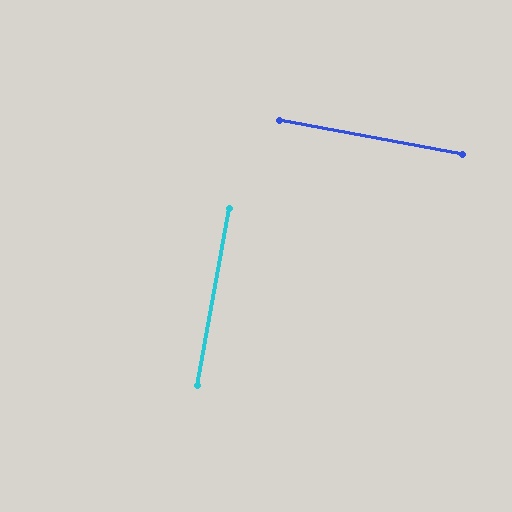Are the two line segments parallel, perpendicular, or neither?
Perpendicular — they meet at approximately 90°.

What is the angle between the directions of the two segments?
Approximately 90 degrees.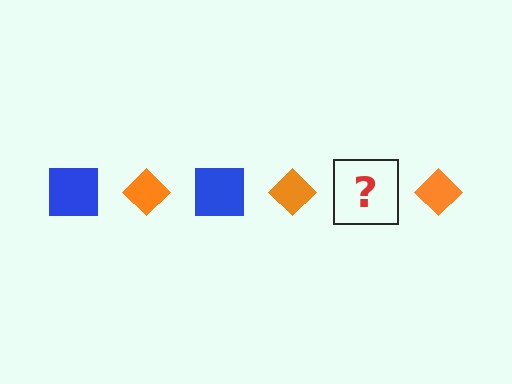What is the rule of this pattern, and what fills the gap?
The rule is that the pattern alternates between blue square and orange diamond. The gap should be filled with a blue square.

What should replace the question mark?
The question mark should be replaced with a blue square.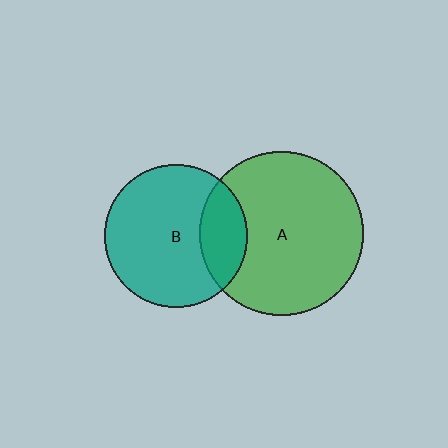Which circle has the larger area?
Circle A (green).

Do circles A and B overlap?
Yes.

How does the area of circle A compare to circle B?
Approximately 1.3 times.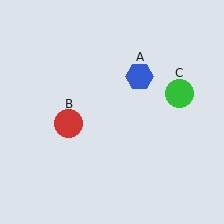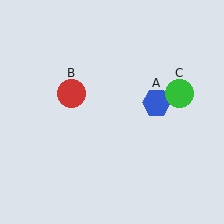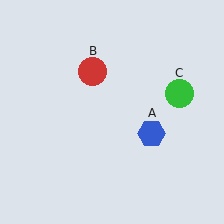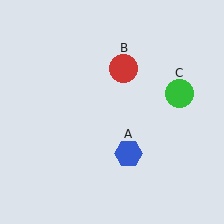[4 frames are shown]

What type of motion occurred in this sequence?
The blue hexagon (object A), red circle (object B) rotated clockwise around the center of the scene.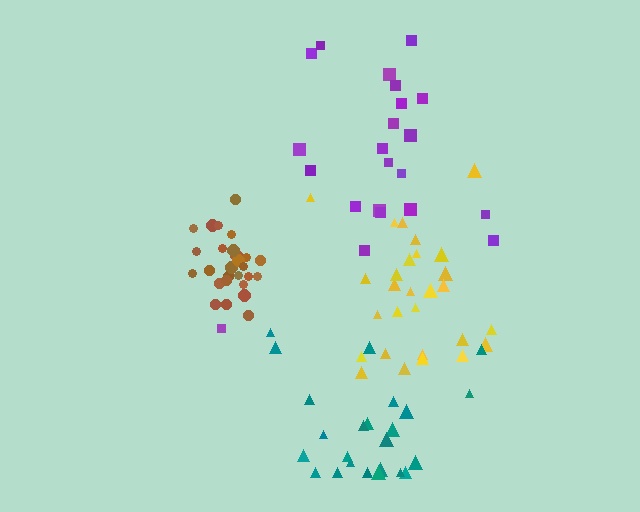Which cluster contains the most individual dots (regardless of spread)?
Yellow (28).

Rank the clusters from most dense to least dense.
brown, yellow, teal, purple.